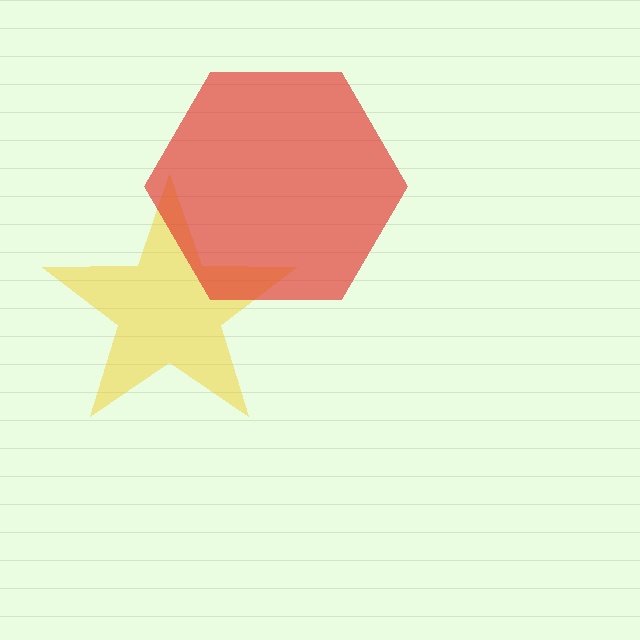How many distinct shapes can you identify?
There are 2 distinct shapes: a yellow star, a red hexagon.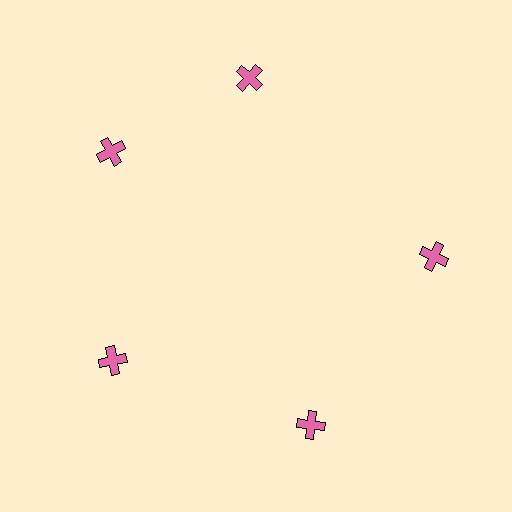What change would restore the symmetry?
The symmetry would be restored by rotating it back into even spacing with its neighbors so that all 5 crosses sit at equal angles and equal distance from the center.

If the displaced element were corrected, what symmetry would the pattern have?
It would have 5-fold rotational symmetry — the pattern would map onto itself every 72 degrees.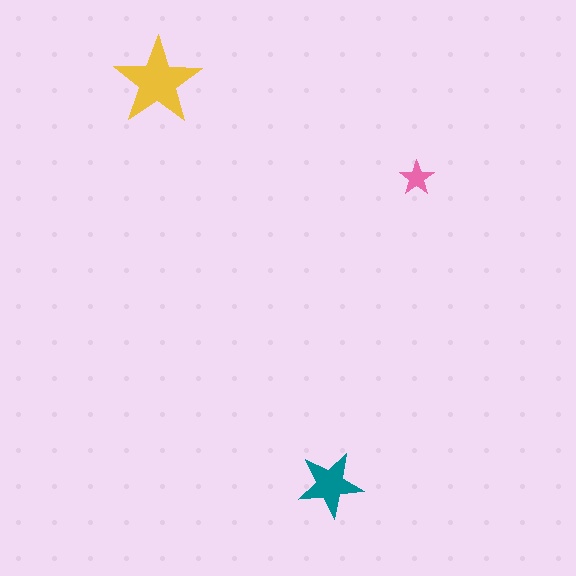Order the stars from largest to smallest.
the yellow one, the teal one, the pink one.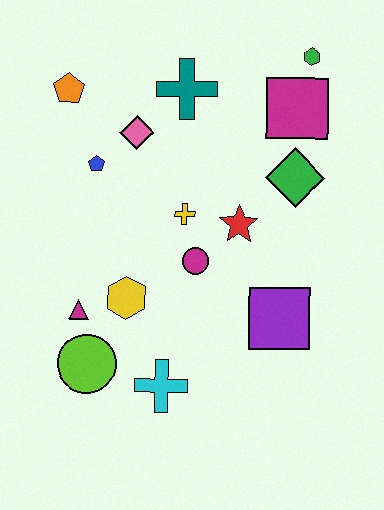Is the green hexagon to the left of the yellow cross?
No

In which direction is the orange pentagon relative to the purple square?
The orange pentagon is above the purple square.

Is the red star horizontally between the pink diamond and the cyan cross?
No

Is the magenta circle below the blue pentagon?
Yes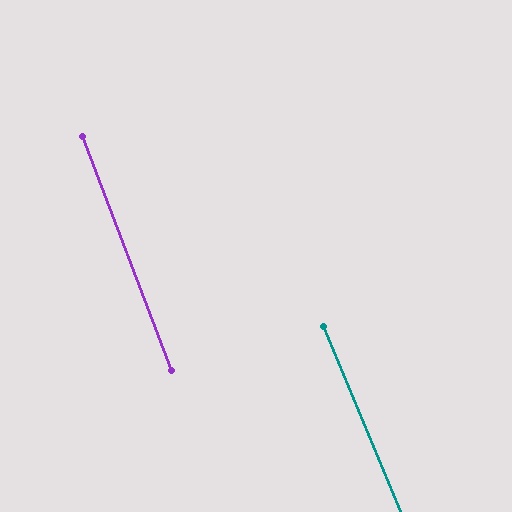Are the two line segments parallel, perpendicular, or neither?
Parallel — their directions differ by only 1.8°.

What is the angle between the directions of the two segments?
Approximately 2 degrees.